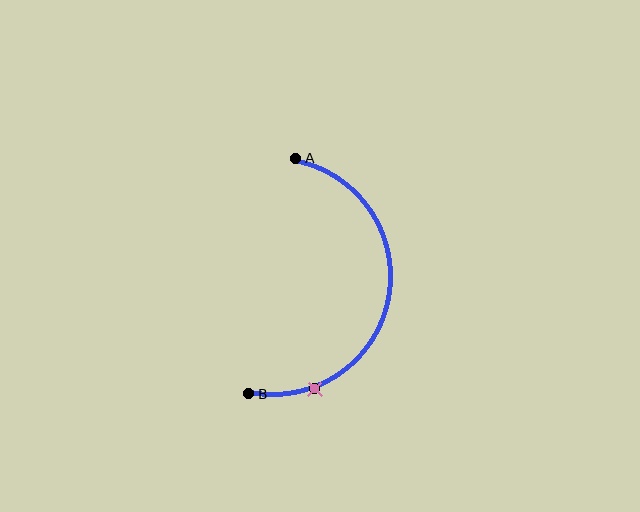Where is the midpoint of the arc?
The arc midpoint is the point on the curve farthest from the straight line joining A and B. It sits to the right of that line.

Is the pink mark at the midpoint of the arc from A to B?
No. The pink mark lies on the arc but is closer to endpoint B. The arc midpoint would be at the point on the curve equidistant along the arc from both A and B.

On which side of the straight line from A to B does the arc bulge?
The arc bulges to the right of the straight line connecting A and B.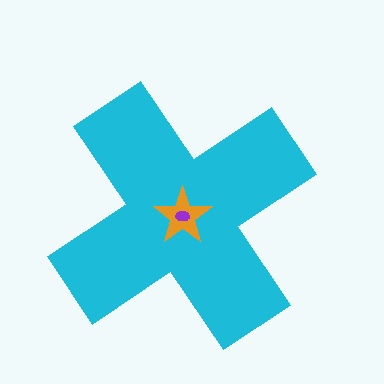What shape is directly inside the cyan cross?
The orange star.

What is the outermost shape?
The cyan cross.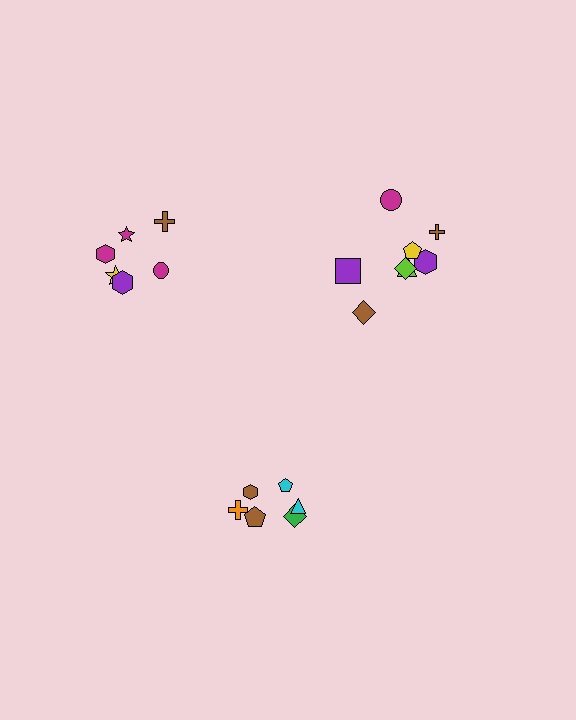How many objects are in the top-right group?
There are 8 objects.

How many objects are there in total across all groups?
There are 20 objects.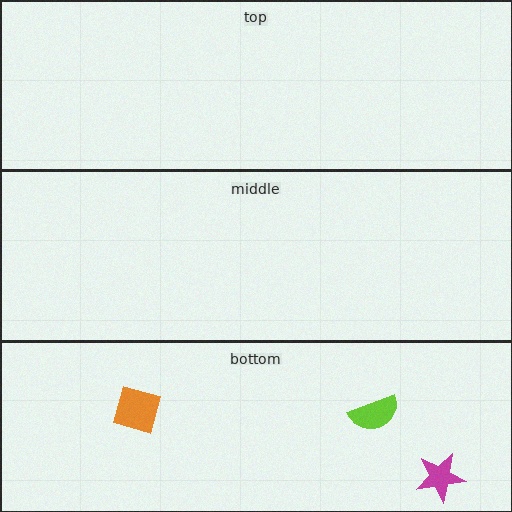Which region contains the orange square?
The bottom region.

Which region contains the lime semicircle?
The bottom region.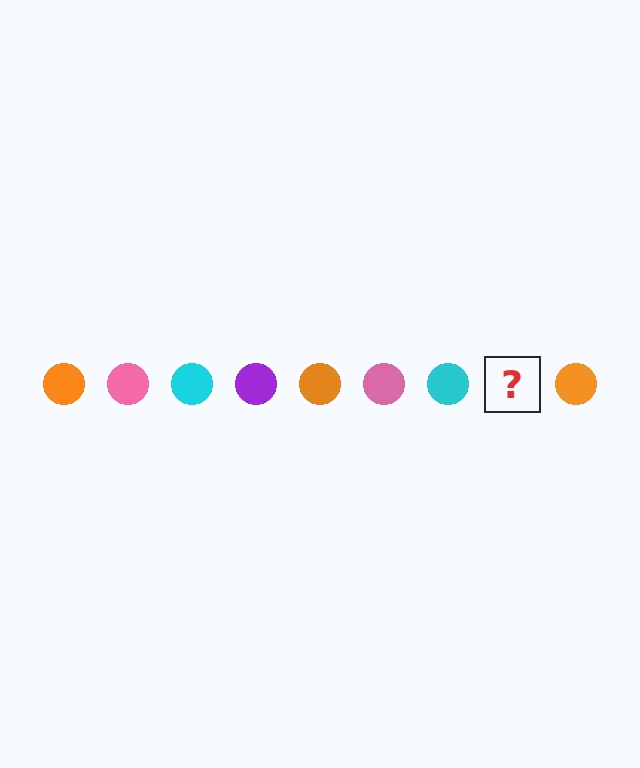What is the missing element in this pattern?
The missing element is a purple circle.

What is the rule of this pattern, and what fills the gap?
The rule is that the pattern cycles through orange, pink, cyan, purple circles. The gap should be filled with a purple circle.